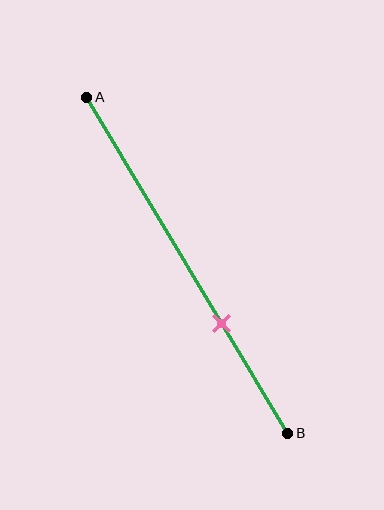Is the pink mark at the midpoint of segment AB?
No, the mark is at about 65% from A, not at the 50% midpoint.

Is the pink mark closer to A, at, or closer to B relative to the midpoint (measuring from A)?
The pink mark is closer to point B than the midpoint of segment AB.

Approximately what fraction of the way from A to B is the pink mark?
The pink mark is approximately 65% of the way from A to B.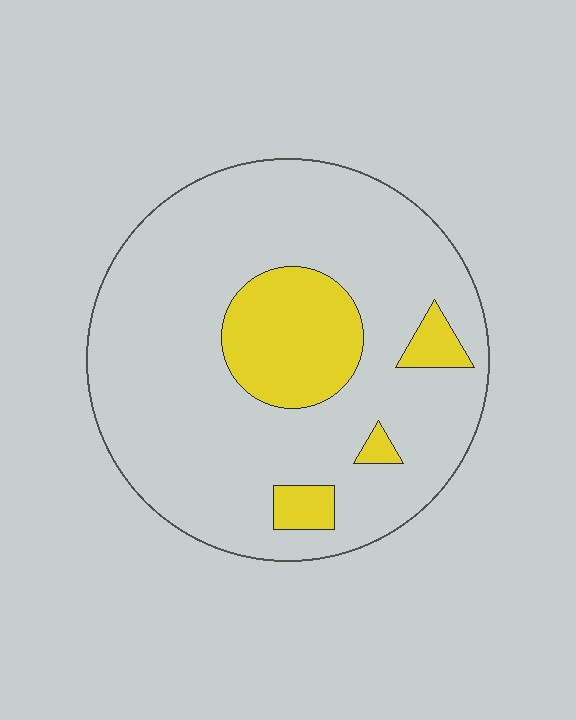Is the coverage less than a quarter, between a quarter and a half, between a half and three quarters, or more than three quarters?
Less than a quarter.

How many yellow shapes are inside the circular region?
4.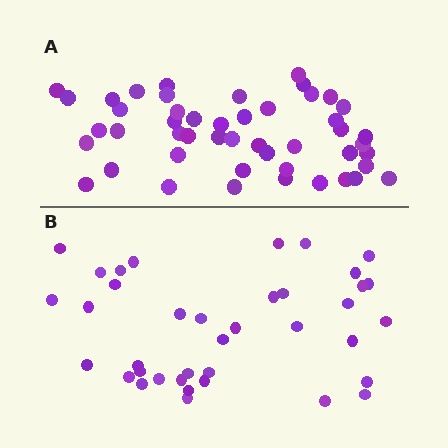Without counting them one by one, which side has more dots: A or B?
Region A (the top region) has more dots.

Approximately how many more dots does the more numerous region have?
Region A has roughly 10 or so more dots than region B.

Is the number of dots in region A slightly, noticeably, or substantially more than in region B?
Region A has noticeably more, but not dramatically so. The ratio is roughly 1.3 to 1.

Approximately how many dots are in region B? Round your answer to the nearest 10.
About 40 dots. (The exact count is 38, which rounds to 40.)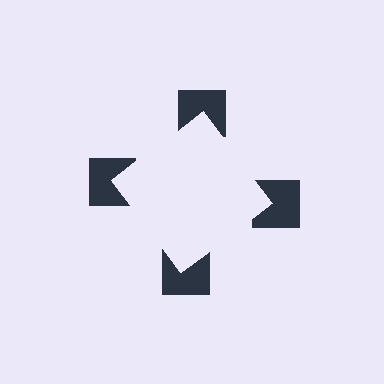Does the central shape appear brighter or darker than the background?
It typically appears slightly brighter than the background, even though no actual brightness change is drawn.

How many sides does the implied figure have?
4 sides.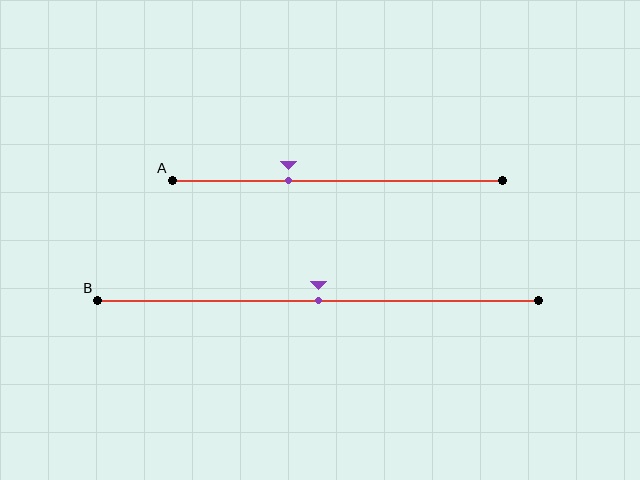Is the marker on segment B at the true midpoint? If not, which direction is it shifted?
Yes, the marker on segment B is at the true midpoint.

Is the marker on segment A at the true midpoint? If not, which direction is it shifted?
No, the marker on segment A is shifted to the left by about 15% of the segment length.